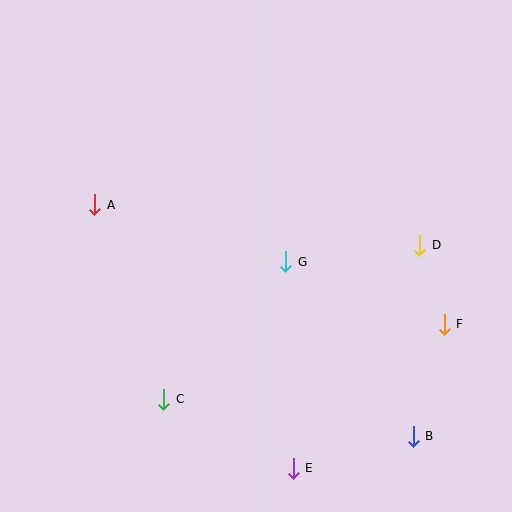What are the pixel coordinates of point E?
Point E is at (293, 468).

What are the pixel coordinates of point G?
Point G is at (286, 262).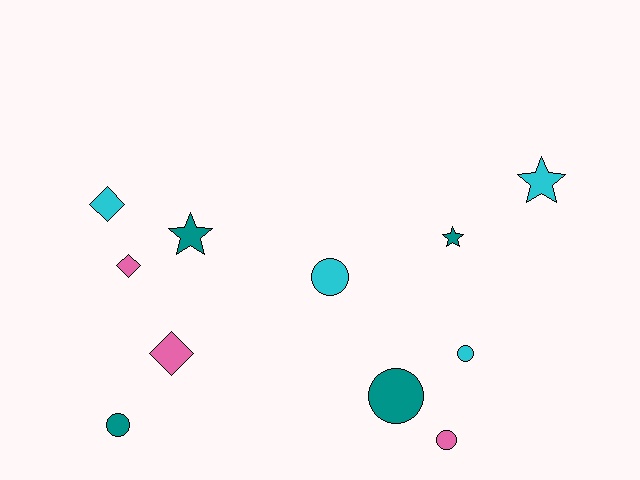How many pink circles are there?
There is 1 pink circle.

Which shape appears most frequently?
Circle, with 5 objects.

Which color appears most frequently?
Teal, with 4 objects.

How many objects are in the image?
There are 11 objects.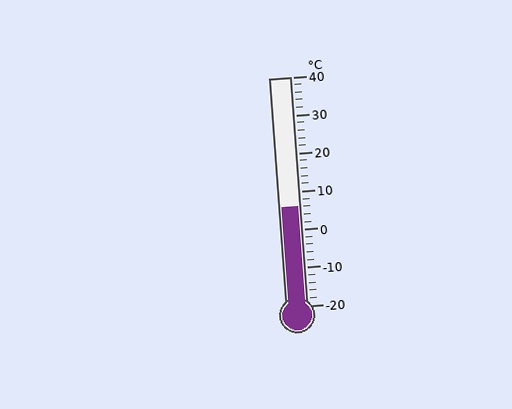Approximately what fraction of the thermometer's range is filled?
The thermometer is filled to approximately 45% of its range.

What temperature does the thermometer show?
The thermometer shows approximately 6°C.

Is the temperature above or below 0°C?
The temperature is above 0°C.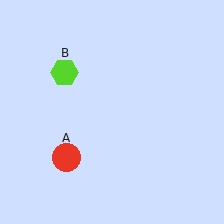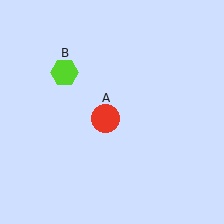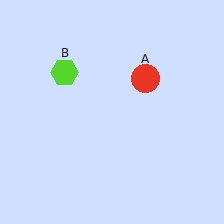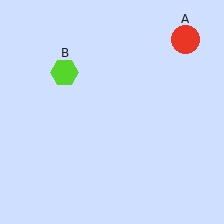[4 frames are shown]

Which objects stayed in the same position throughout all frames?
Lime hexagon (object B) remained stationary.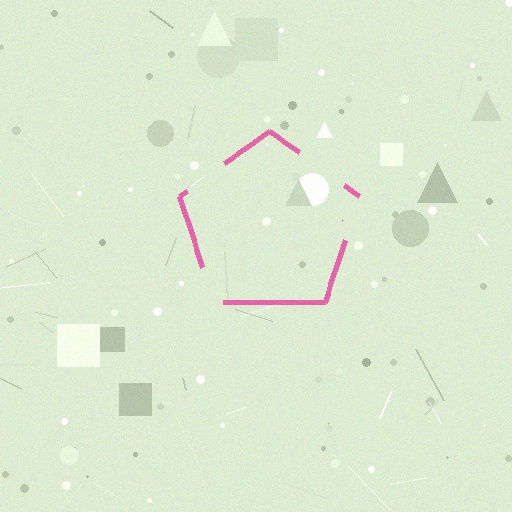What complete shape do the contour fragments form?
The contour fragments form a pentagon.